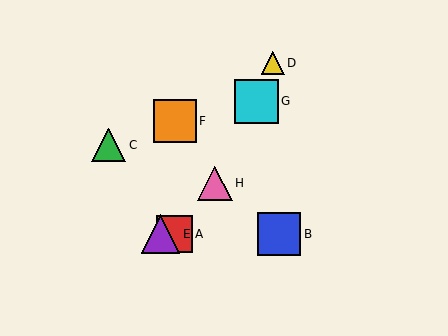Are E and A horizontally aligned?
Yes, both are at y≈234.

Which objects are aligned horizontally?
Objects A, B, E are aligned horizontally.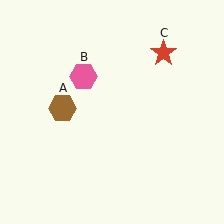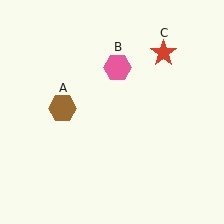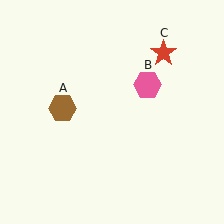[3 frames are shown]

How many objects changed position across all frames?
1 object changed position: pink hexagon (object B).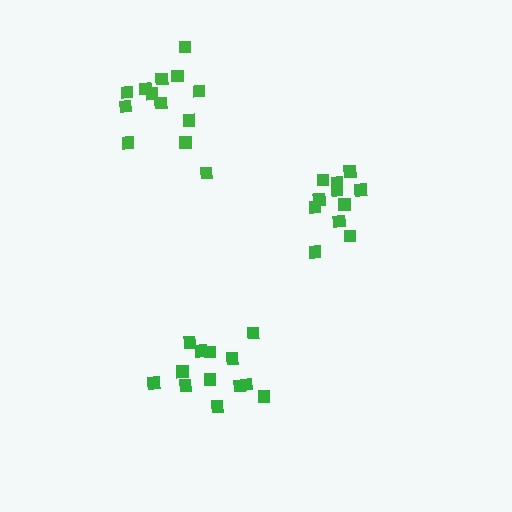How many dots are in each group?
Group 1: 11 dots, Group 2: 13 dots, Group 3: 13 dots (37 total).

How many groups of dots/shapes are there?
There are 3 groups.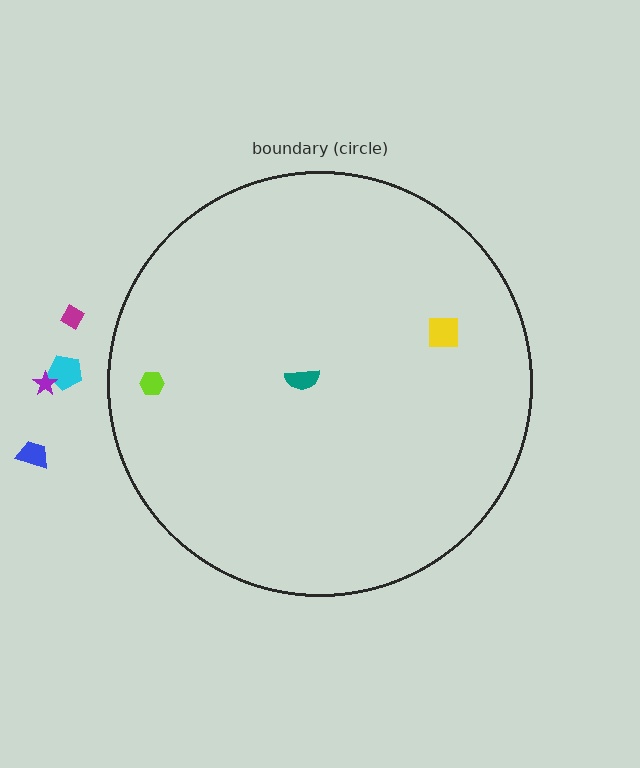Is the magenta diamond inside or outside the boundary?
Outside.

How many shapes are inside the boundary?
3 inside, 4 outside.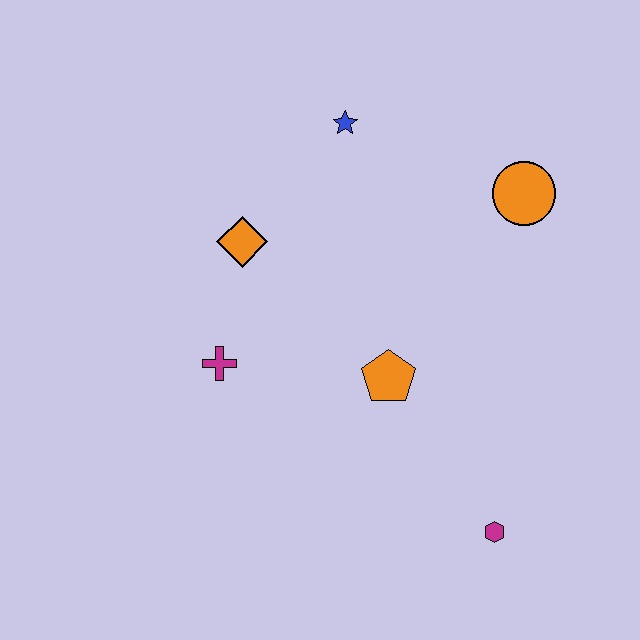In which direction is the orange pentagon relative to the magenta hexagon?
The orange pentagon is above the magenta hexagon.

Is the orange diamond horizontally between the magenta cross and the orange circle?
Yes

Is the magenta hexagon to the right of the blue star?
Yes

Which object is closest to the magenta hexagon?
The orange pentagon is closest to the magenta hexagon.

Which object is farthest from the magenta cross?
The orange circle is farthest from the magenta cross.